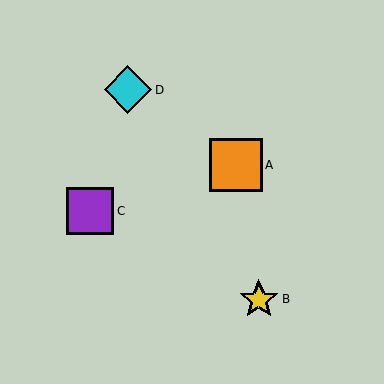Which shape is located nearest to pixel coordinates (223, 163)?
The orange square (labeled A) at (236, 165) is nearest to that location.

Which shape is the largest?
The orange square (labeled A) is the largest.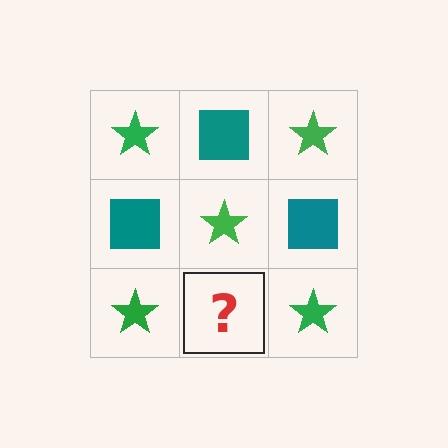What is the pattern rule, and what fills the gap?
The rule is that it alternates green star and teal square in a checkerboard pattern. The gap should be filled with a teal square.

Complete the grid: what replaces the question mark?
The question mark should be replaced with a teal square.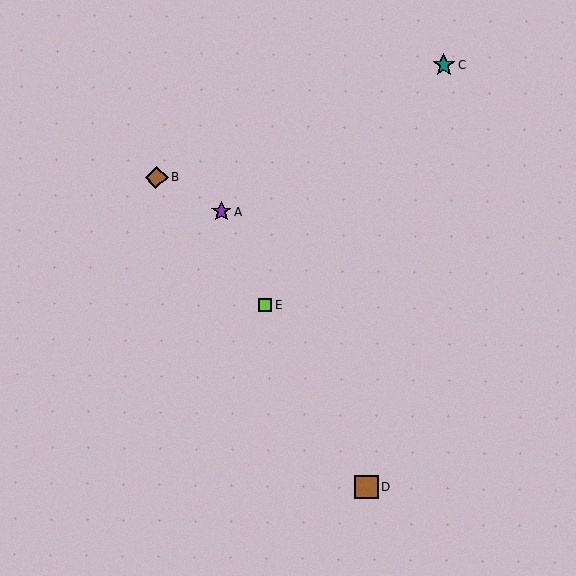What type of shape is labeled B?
Shape B is a brown diamond.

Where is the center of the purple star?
The center of the purple star is at (221, 212).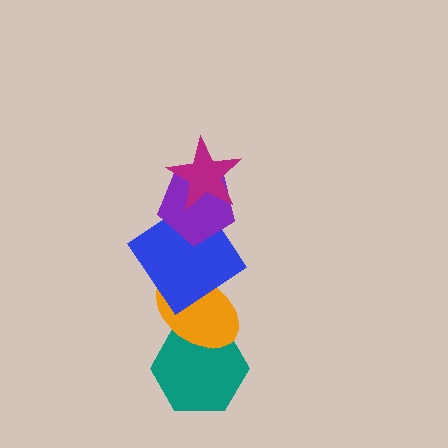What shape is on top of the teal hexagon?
The orange ellipse is on top of the teal hexagon.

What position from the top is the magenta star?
The magenta star is 1st from the top.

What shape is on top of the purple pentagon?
The magenta star is on top of the purple pentagon.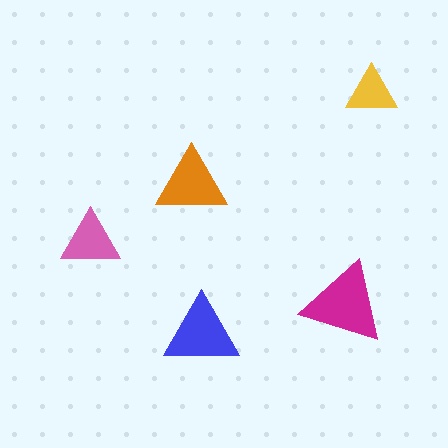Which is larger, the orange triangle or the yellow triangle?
The orange one.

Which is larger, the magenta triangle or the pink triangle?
The magenta one.